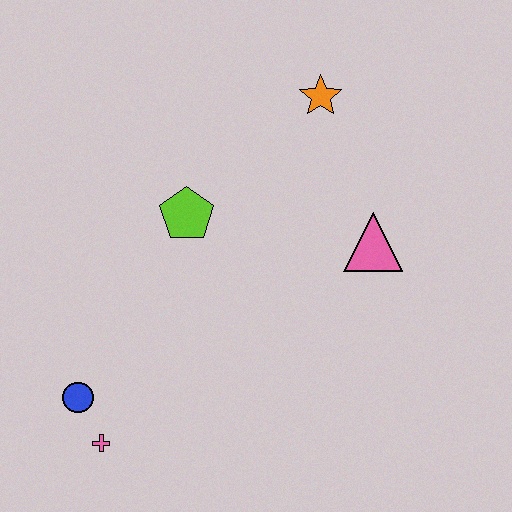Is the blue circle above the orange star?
No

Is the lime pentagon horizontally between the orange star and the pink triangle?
No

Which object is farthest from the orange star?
The pink cross is farthest from the orange star.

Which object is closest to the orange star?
The pink triangle is closest to the orange star.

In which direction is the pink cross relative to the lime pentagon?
The pink cross is below the lime pentagon.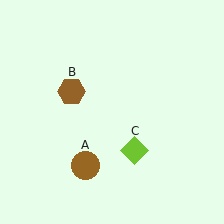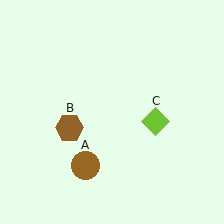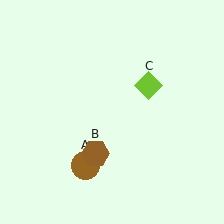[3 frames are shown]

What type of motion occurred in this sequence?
The brown hexagon (object B), lime diamond (object C) rotated counterclockwise around the center of the scene.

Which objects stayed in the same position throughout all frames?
Brown circle (object A) remained stationary.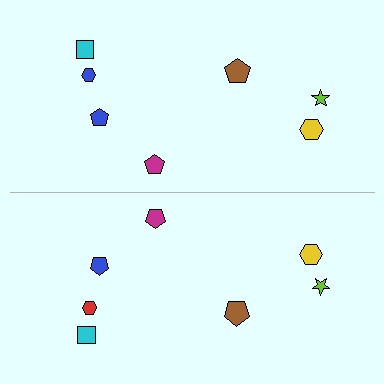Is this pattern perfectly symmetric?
No, the pattern is not perfectly symmetric. The red hexagon on the bottom side breaks the symmetry — its mirror counterpart is blue.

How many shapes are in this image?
There are 14 shapes in this image.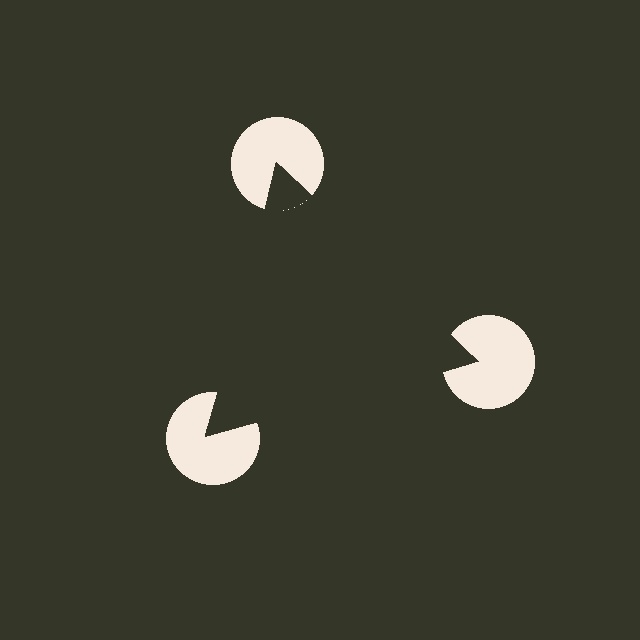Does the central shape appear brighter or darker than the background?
It typically appears slightly darker than the background, even though no actual brightness change is drawn.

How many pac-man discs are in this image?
There are 3 — one at each vertex of the illusory triangle.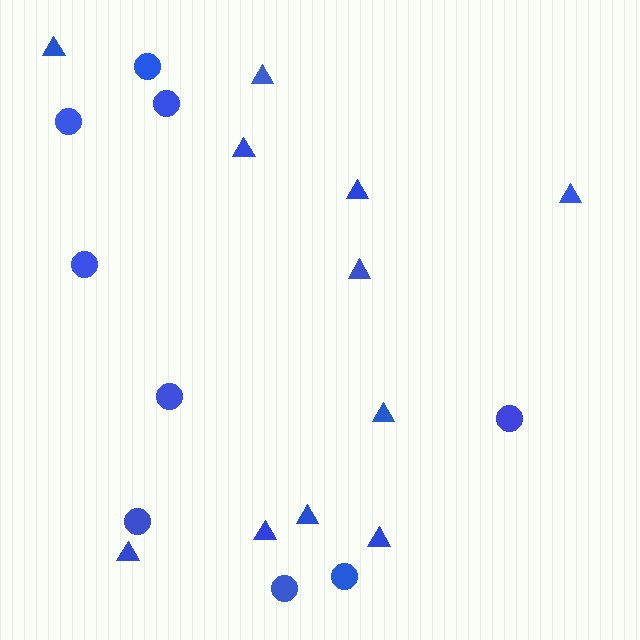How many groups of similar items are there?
There are 2 groups: one group of triangles (11) and one group of circles (9).